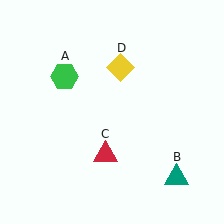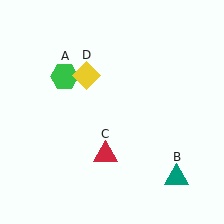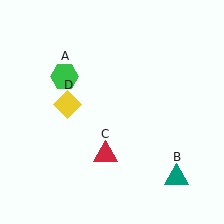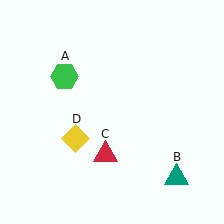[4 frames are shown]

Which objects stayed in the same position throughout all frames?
Green hexagon (object A) and teal triangle (object B) and red triangle (object C) remained stationary.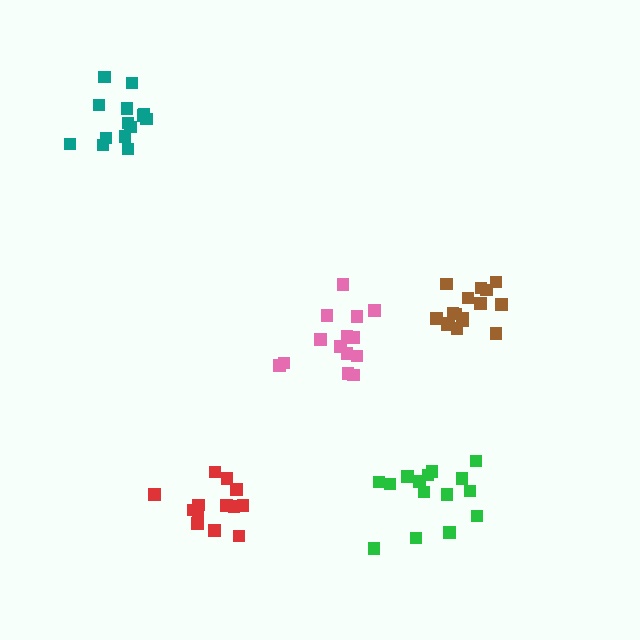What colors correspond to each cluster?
The clusters are colored: pink, teal, green, brown, red.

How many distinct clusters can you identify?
There are 5 distinct clusters.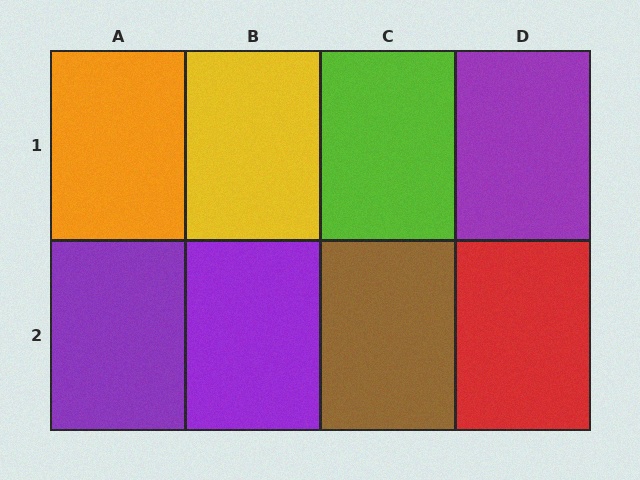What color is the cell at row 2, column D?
Red.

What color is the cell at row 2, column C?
Brown.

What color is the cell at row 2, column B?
Purple.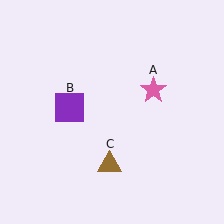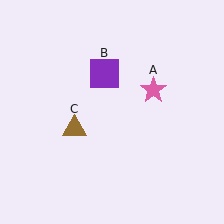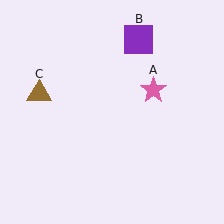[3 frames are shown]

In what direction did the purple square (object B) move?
The purple square (object B) moved up and to the right.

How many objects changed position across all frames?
2 objects changed position: purple square (object B), brown triangle (object C).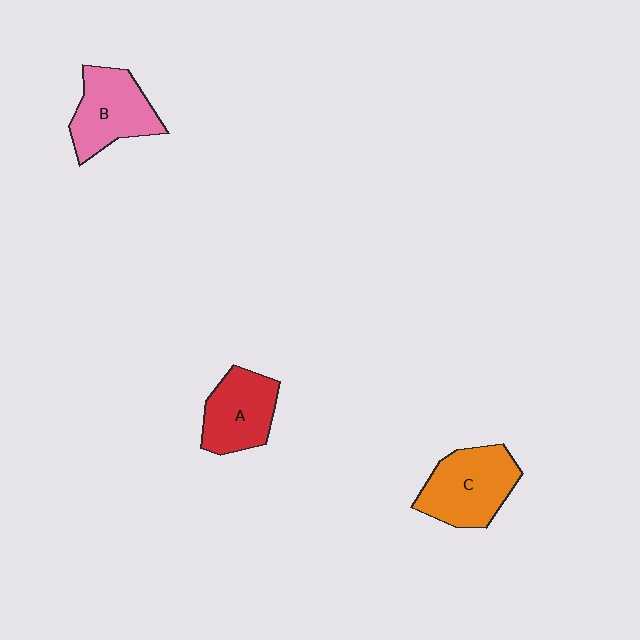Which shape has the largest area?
Shape C (orange).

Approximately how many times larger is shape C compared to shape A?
Approximately 1.2 times.